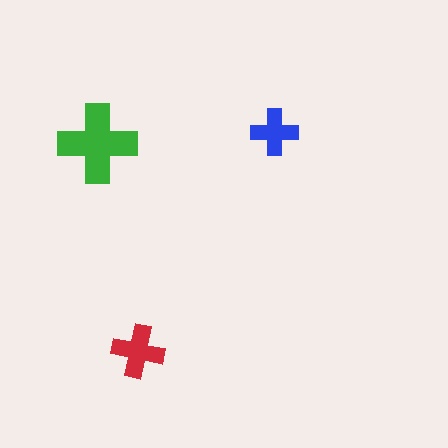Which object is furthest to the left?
The green cross is leftmost.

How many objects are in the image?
There are 3 objects in the image.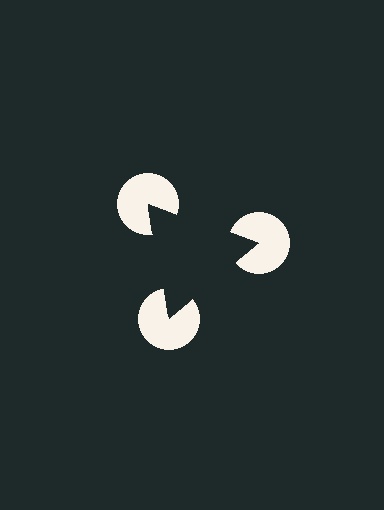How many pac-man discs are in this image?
There are 3 — one at each vertex of the illusory triangle.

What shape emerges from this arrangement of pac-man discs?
An illusory triangle — its edges are inferred from the aligned wedge cuts in the pac-man discs, not physically drawn.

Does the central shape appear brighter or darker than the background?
It typically appears slightly darker than the background, even though no actual brightness change is drawn.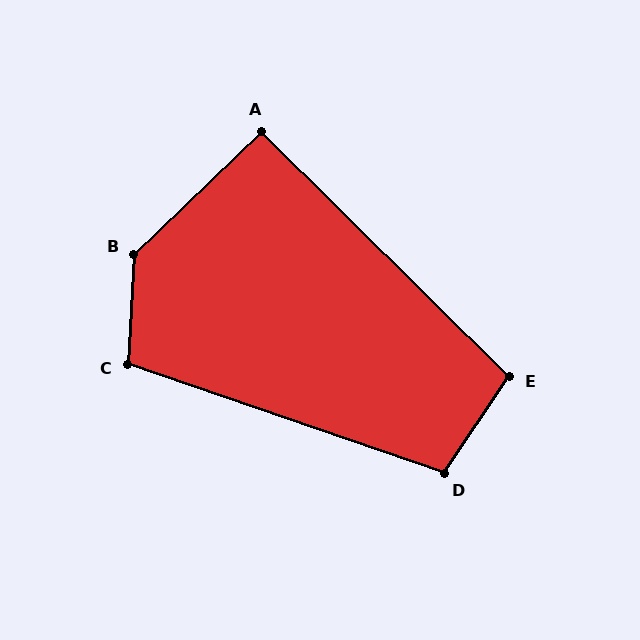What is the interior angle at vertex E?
Approximately 101 degrees (obtuse).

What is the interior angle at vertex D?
Approximately 105 degrees (obtuse).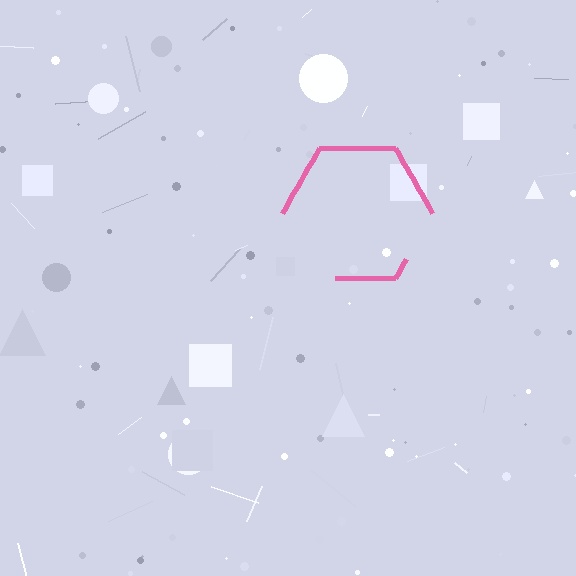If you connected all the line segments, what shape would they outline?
They would outline a hexagon.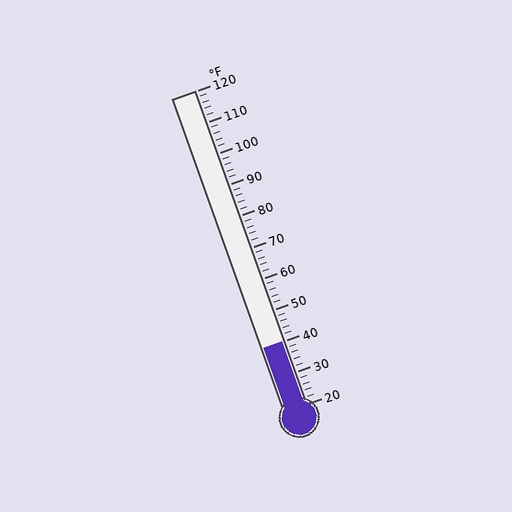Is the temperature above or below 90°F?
The temperature is below 90°F.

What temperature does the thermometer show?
The thermometer shows approximately 40°F.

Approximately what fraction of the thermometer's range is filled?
The thermometer is filled to approximately 20% of its range.